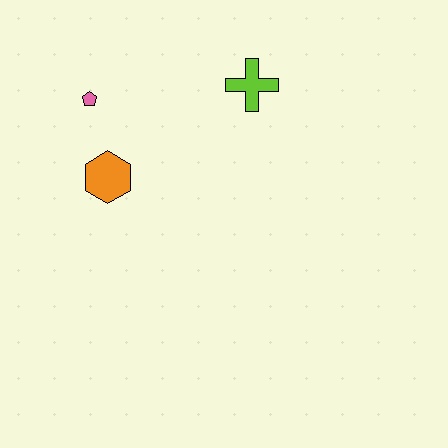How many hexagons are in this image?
There is 1 hexagon.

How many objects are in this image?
There are 3 objects.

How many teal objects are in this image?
There are no teal objects.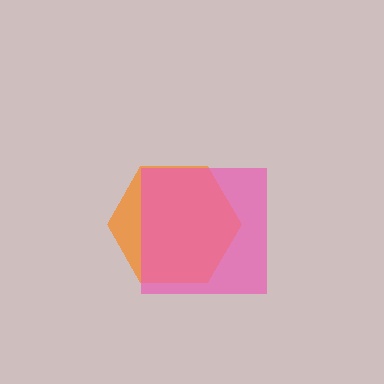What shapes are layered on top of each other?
The layered shapes are: an orange hexagon, a pink square.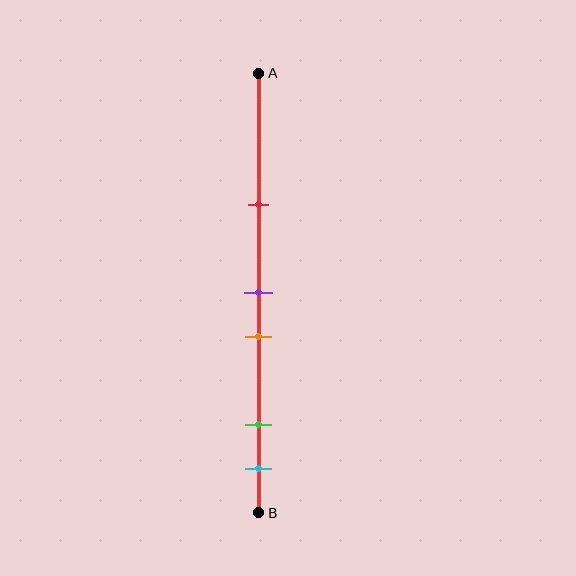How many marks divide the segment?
There are 5 marks dividing the segment.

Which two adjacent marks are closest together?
The purple and orange marks are the closest adjacent pair.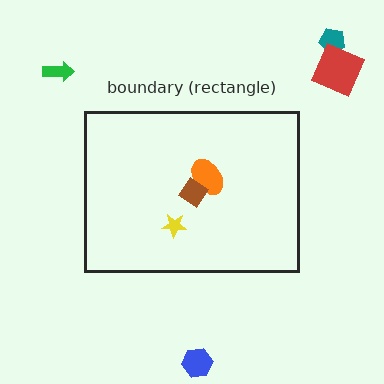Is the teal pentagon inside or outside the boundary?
Outside.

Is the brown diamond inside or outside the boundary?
Inside.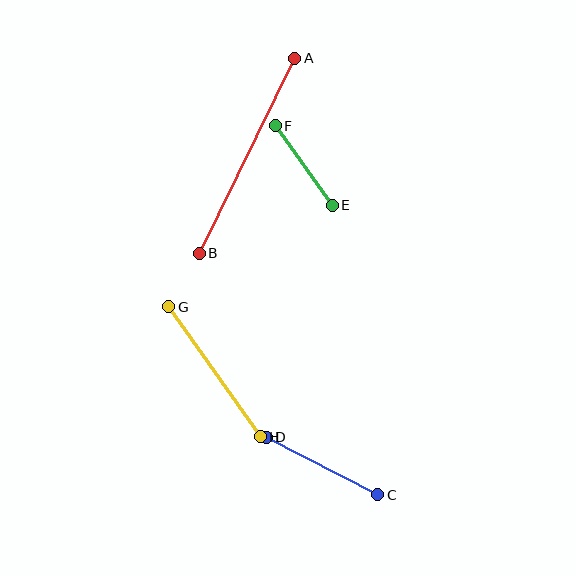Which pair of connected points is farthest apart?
Points A and B are farthest apart.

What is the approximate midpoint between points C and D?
The midpoint is at approximately (322, 466) pixels.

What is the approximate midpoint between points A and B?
The midpoint is at approximately (247, 156) pixels.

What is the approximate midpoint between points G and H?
The midpoint is at approximately (214, 372) pixels.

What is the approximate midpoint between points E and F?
The midpoint is at approximately (304, 166) pixels.